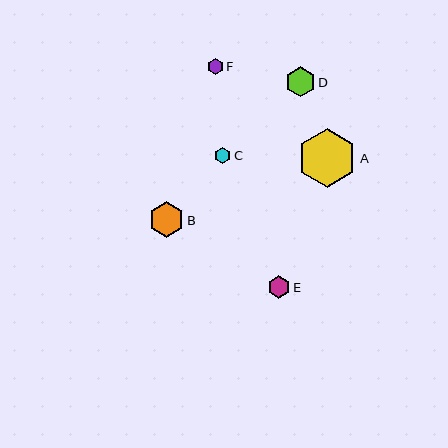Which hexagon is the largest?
Hexagon A is the largest with a size of approximately 59 pixels.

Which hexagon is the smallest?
Hexagon F is the smallest with a size of approximately 16 pixels.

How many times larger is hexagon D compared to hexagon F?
Hexagon D is approximately 1.9 times the size of hexagon F.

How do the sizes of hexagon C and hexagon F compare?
Hexagon C and hexagon F are approximately the same size.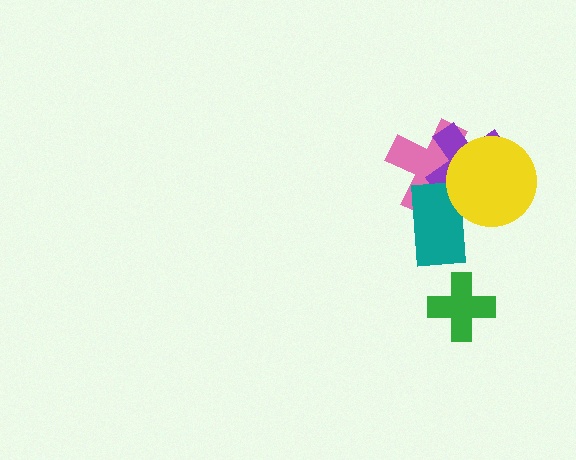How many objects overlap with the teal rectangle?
3 objects overlap with the teal rectangle.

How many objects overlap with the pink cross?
3 objects overlap with the pink cross.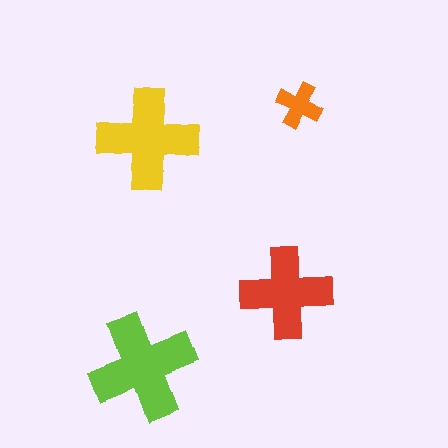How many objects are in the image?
There are 4 objects in the image.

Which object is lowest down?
The lime cross is bottommost.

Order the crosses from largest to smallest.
the lime one, the yellow one, the red one, the orange one.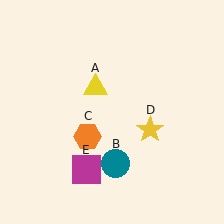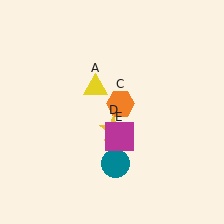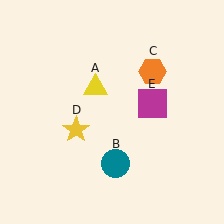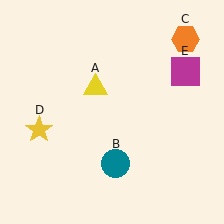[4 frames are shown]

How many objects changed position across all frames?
3 objects changed position: orange hexagon (object C), yellow star (object D), magenta square (object E).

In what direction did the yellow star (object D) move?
The yellow star (object D) moved left.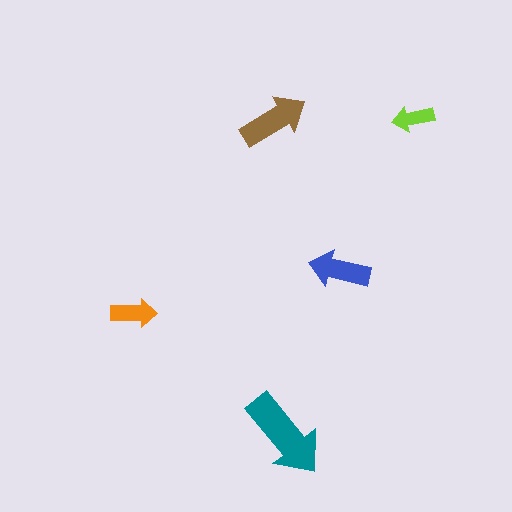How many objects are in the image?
There are 5 objects in the image.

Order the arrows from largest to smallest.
the teal one, the brown one, the blue one, the orange one, the lime one.